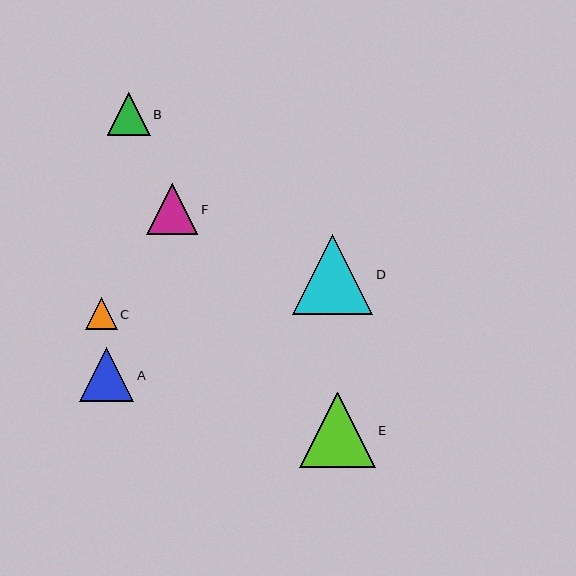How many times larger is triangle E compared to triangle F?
Triangle E is approximately 1.5 times the size of triangle F.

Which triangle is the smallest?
Triangle C is the smallest with a size of approximately 31 pixels.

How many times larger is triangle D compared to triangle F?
Triangle D is approximately 1.6 times the size of triangle F.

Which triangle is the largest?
Triangle D is the largest with a size of approximately 80 pixels.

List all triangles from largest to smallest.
From largest to smallest: D, E, A, F, B, C.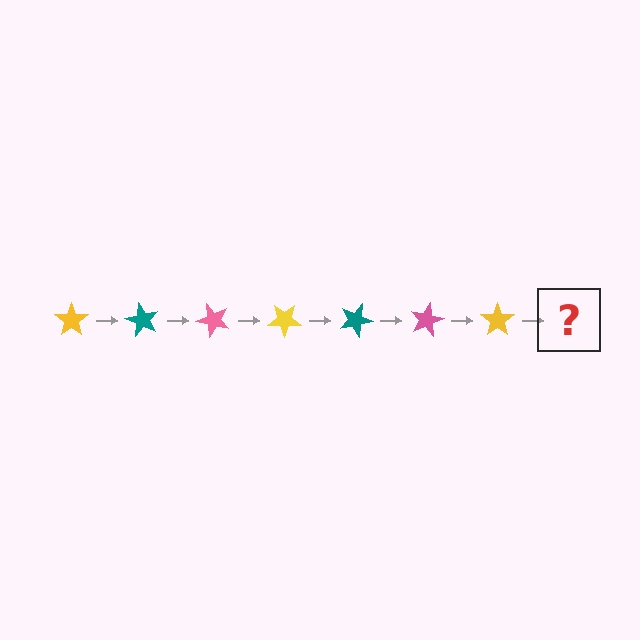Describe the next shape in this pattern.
It should be a teal star, rotated 420 degrees from the start.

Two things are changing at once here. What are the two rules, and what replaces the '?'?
The two rules are that it rotates 60 degrees each step and the color cycles through yellow, teal, and pink. The '?' should be a teal star, rotated 420 degrees from the start.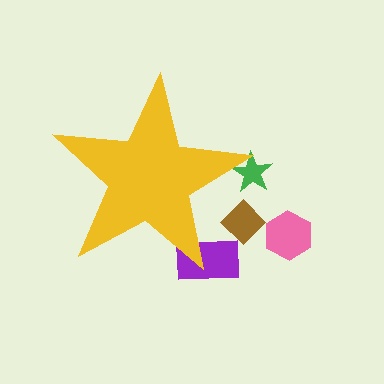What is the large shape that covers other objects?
A yellow star.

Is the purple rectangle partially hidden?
Yes, the purple rectangle is partially hidden behind the yellow star.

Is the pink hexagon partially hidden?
No, the pink hexagon is fully visible.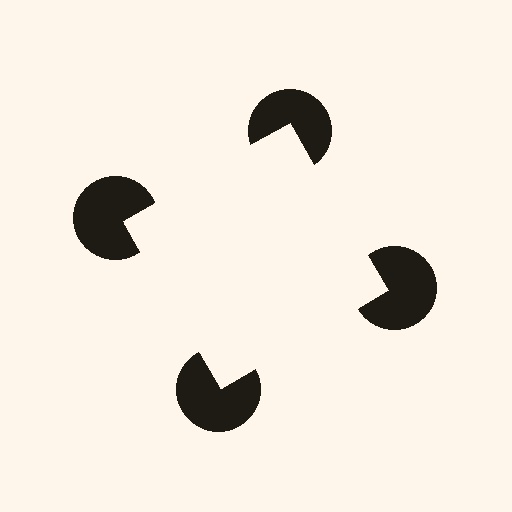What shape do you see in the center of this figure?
An illusory square — its edges are inferred from the aligned wedge cuts in the pac-man discs, not physically drawn.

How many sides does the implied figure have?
4 sides.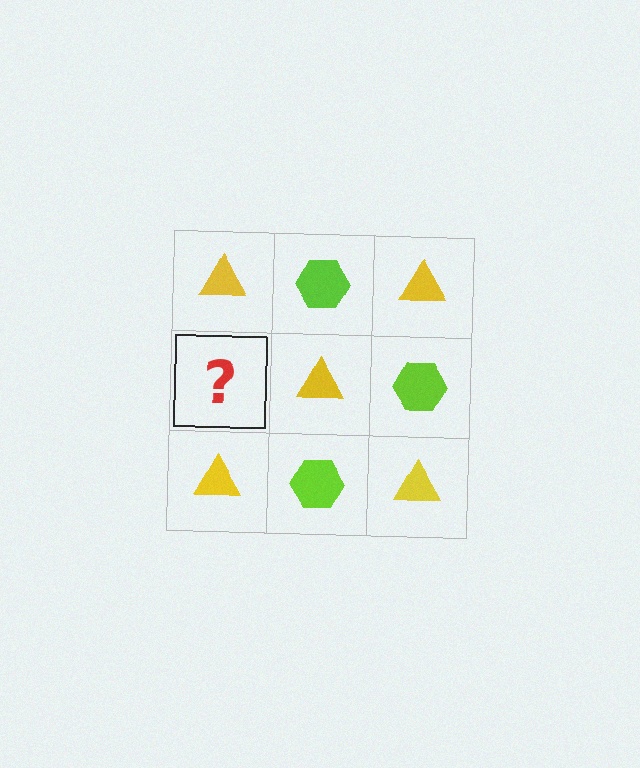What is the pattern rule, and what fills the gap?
The rule is that it alternates yellow triangle and lime hexagon in a checkerboard pattern. The gap should be filled with a lime hexagon.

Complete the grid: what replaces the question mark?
The question mark should be replaced with a lime hexagon.